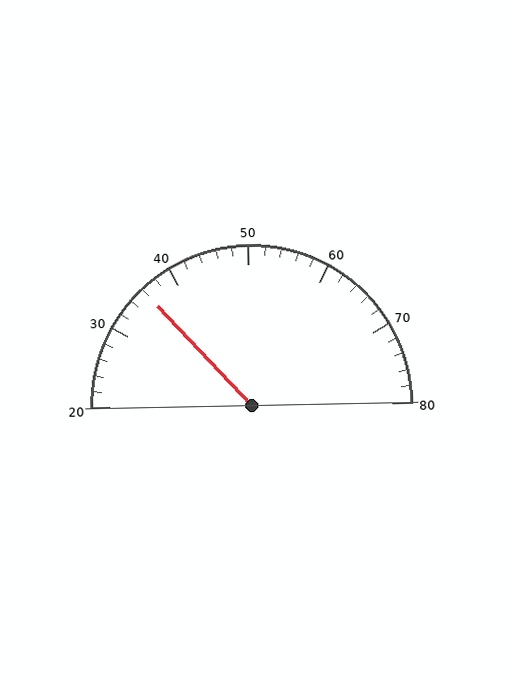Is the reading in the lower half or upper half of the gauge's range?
The reading is in the lower half of the range (20 to 80).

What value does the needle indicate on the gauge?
The needle indicates approximately 36.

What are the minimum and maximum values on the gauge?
The gauge ranges from 20 to 80.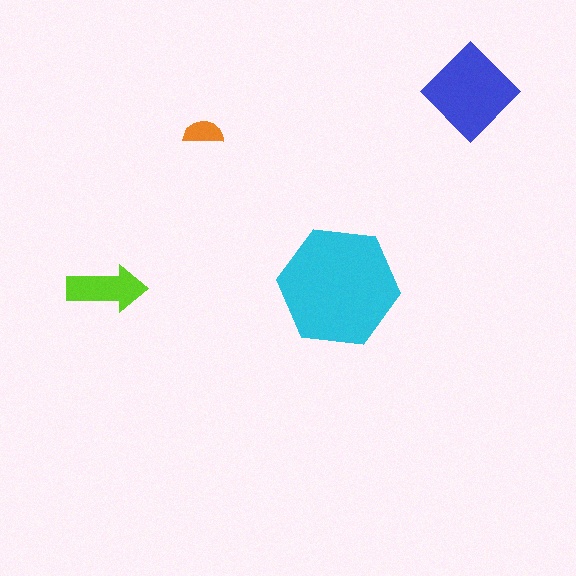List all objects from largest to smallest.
The cyan hexagon, the blue diamond, the lime arrow, the orange semicircle.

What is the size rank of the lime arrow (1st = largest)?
3rd.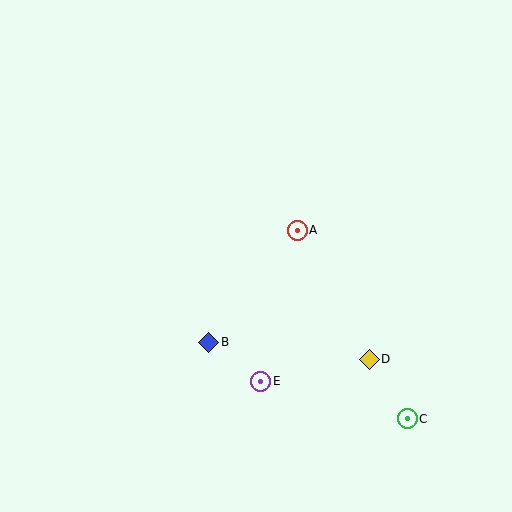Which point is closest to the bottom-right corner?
Point C is closest to the bottom-right corner.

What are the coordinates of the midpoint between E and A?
The midpoint between E and A is at (279, 306).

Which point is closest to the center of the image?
Point A at (297, 230) is closest to the center.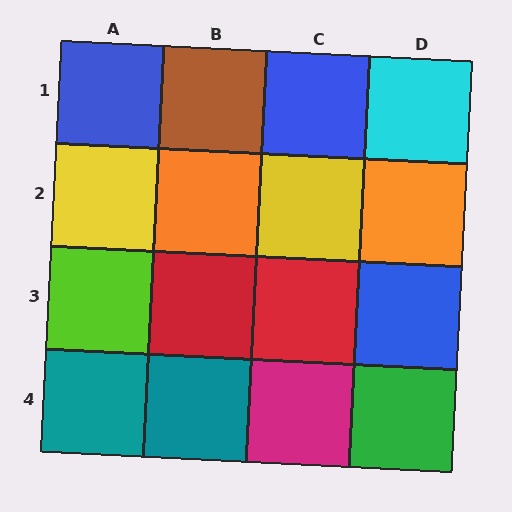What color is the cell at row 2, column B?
Orange.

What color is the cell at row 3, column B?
Red.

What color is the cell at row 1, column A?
Blue.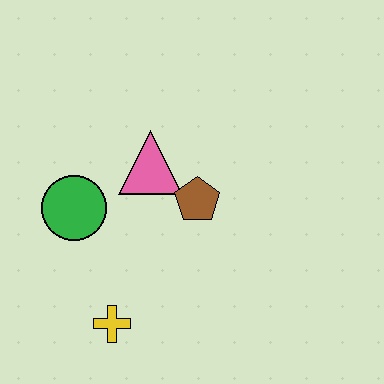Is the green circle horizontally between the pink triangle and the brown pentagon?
No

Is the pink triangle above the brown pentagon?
Yes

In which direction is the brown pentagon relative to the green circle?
The brown pentagon is to the right of the green circle.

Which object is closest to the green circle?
The pink triangle is closest to the green circle.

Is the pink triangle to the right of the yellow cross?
Yes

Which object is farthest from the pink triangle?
The yellow cross is farthest from the pink triangle.